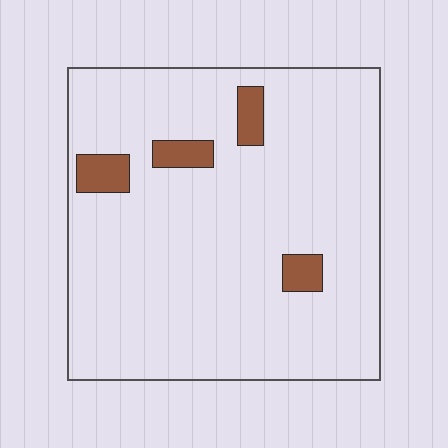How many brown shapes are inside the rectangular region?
4.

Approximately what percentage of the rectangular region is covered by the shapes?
Approximately 5%.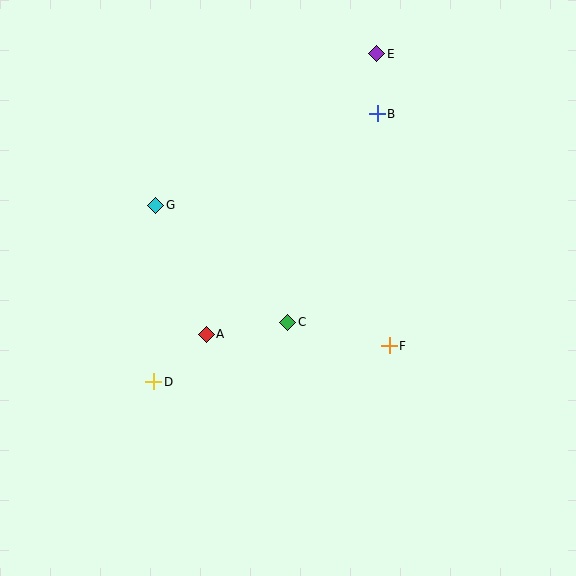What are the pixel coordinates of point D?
Point D is at (154, 382).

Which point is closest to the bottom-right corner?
Point F is closest to the bottom-right corner.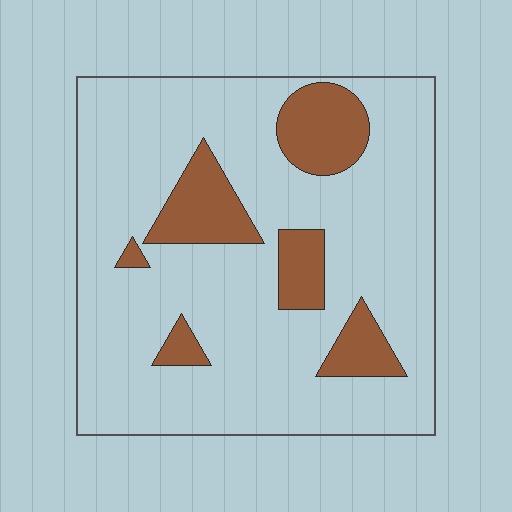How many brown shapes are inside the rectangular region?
6.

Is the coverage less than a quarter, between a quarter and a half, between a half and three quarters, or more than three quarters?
Less than a quarter.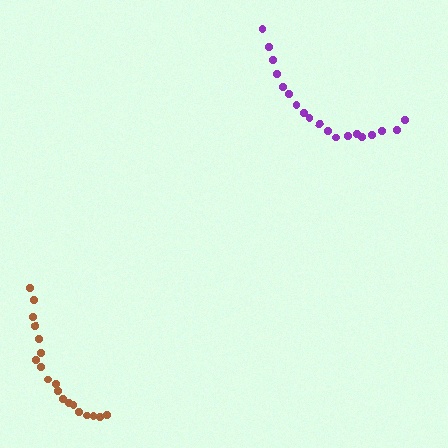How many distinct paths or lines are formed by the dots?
There are 2 distinct paths.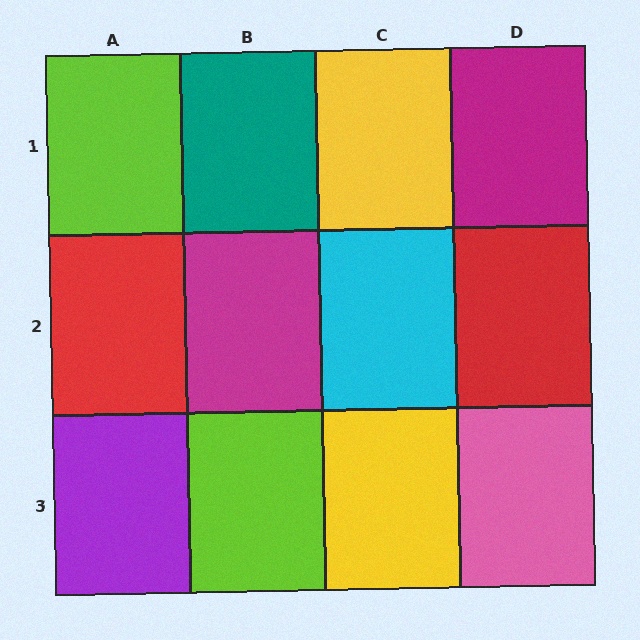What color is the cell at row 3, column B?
Lime.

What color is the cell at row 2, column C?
Cyan.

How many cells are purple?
1 cell is purple.